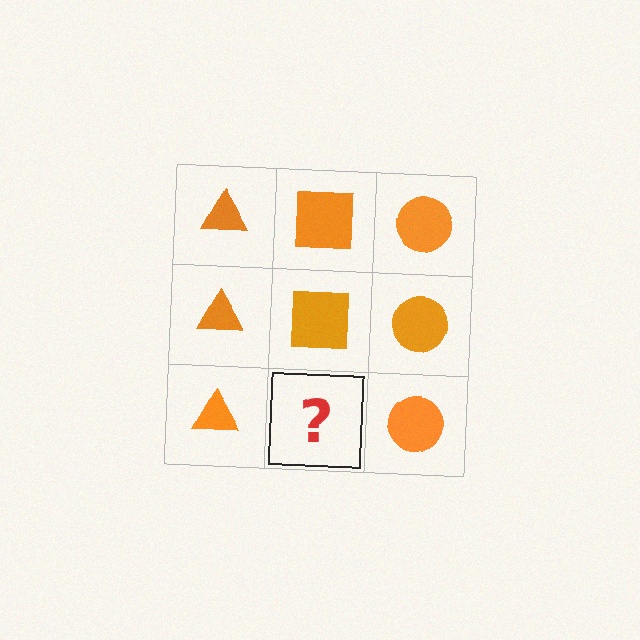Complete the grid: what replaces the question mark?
The question mark should be replaced with an orange square.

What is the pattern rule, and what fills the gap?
The rule is that each column has a consistent shape. The gap should be filled with an orange square.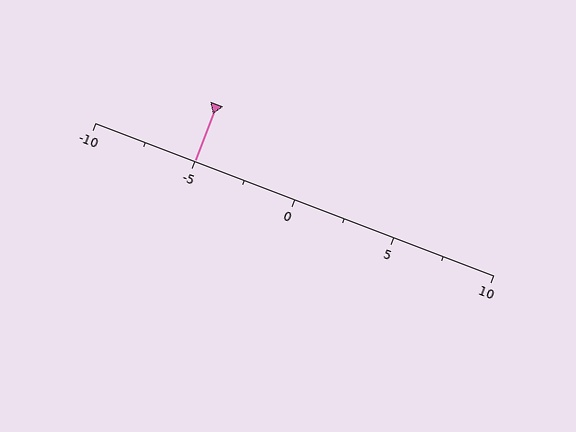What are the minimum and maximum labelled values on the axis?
The axis runs from -10 to 10.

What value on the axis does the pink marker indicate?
The marker indicates approximately -5.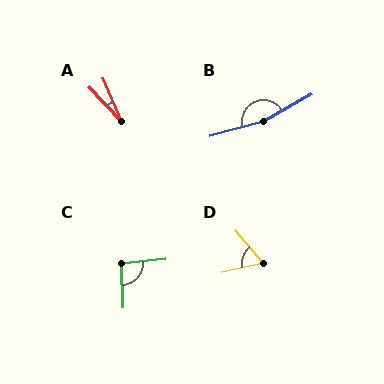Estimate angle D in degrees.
Approximately 62 degrees.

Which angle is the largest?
B, at approximately 166 degrees.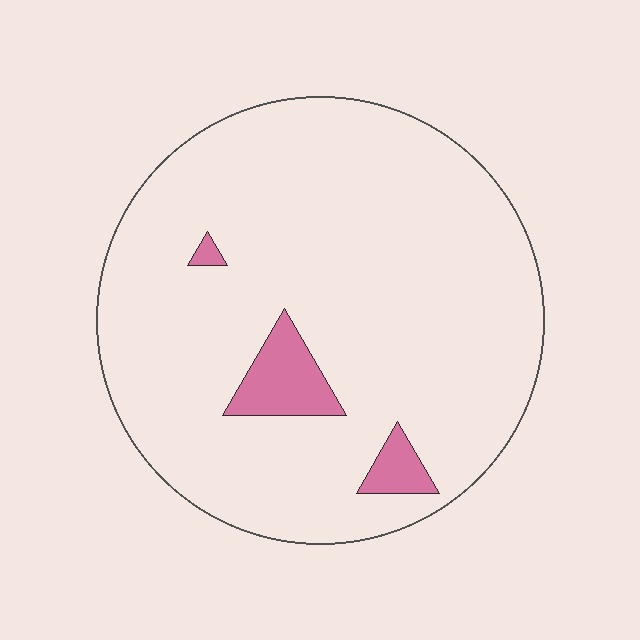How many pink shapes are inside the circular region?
3.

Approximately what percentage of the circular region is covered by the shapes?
Approximately 5%.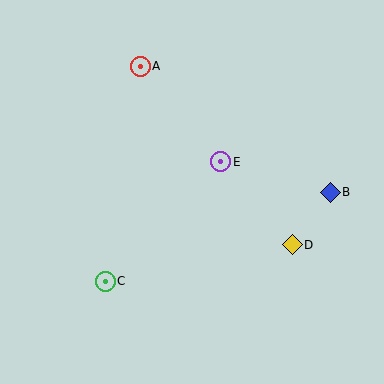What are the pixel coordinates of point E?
Point E is at (221, 162).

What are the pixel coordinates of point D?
Point D is at (292, 245).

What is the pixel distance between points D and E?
The distance between D and E is 110 pixels.